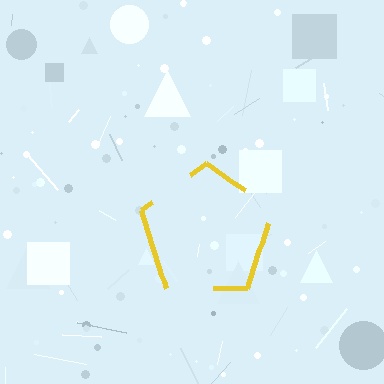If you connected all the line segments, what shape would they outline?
They would outline a pentagon.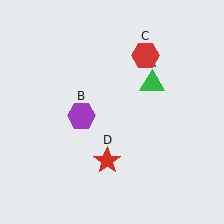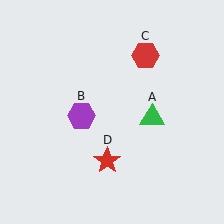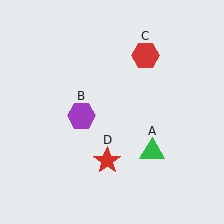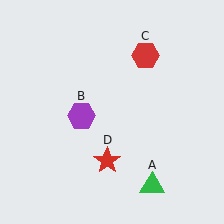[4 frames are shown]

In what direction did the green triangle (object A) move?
The green triangle (object A) moved down.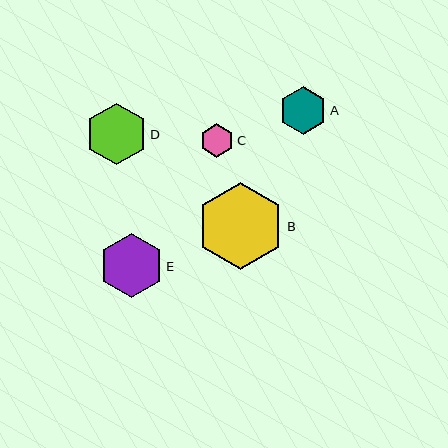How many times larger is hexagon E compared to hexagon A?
Hexagon E is approximately 1.3 times the size of hexagon A.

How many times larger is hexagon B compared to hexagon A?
Hexagon B is approximately 1.8 times the size of hexagon A.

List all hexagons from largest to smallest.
From largest to smallest: B, E, D, A, C.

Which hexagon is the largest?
Hexagon B is the largest with a size of approximately 87 pixels.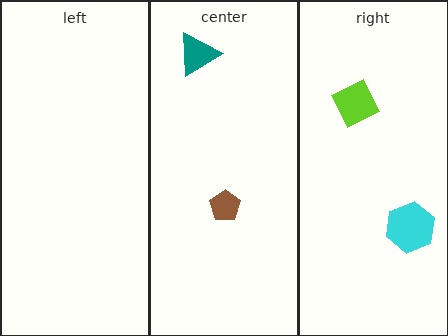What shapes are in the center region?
The teal triangle, the brown pentagon.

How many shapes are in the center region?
2.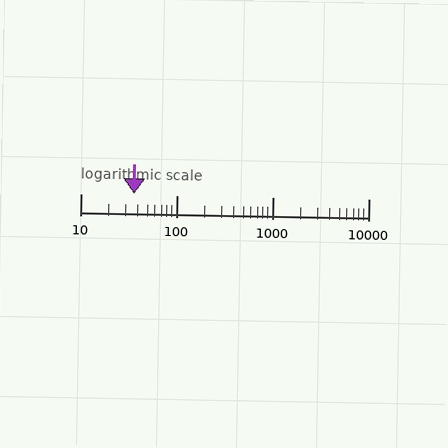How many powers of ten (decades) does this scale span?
The scale spans 3 decades, from 10 to 10000.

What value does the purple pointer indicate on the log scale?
The pointer indicates approximately 36.